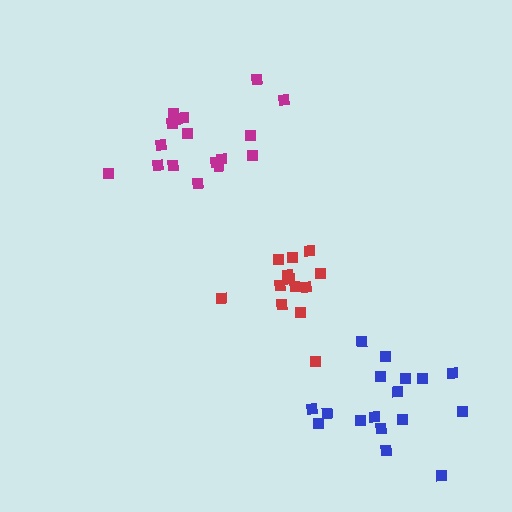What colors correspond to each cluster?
The clusters are colored: red, magenta, blue.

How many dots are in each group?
Group 1: 13 dots, Group 2: 17 dots, Group 3: 17 dots (47 total).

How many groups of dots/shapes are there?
There are 3 groups.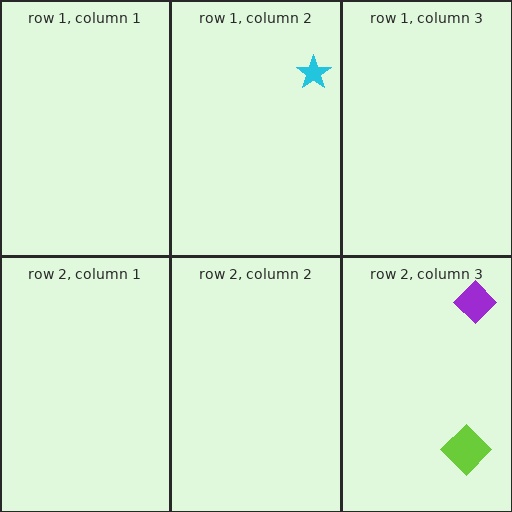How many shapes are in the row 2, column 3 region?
2.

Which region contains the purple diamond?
The row 2, column 3 region.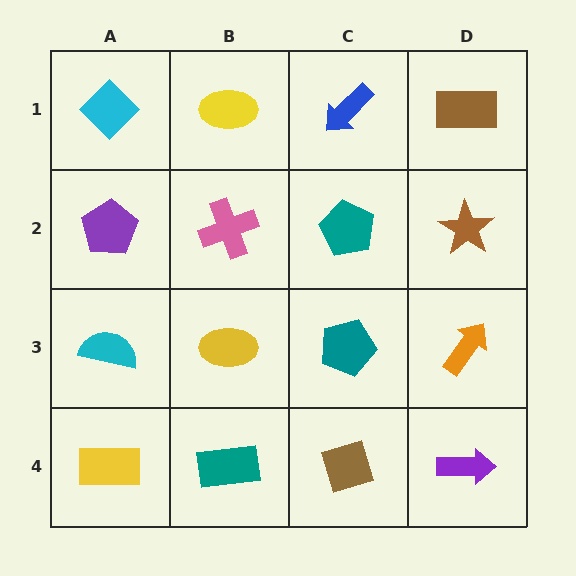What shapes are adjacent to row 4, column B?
A yellow ellipse (row 3, column B), a yellow rectangle (row 4, column A), a brown diamond (row 4, column C).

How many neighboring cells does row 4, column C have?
3.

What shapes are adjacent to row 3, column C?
A teal pentagon (row 2, column C), a brown diamond (row 4, column C), a yellow ellipse (row 3, column B), an orange arrow (row 3, column D).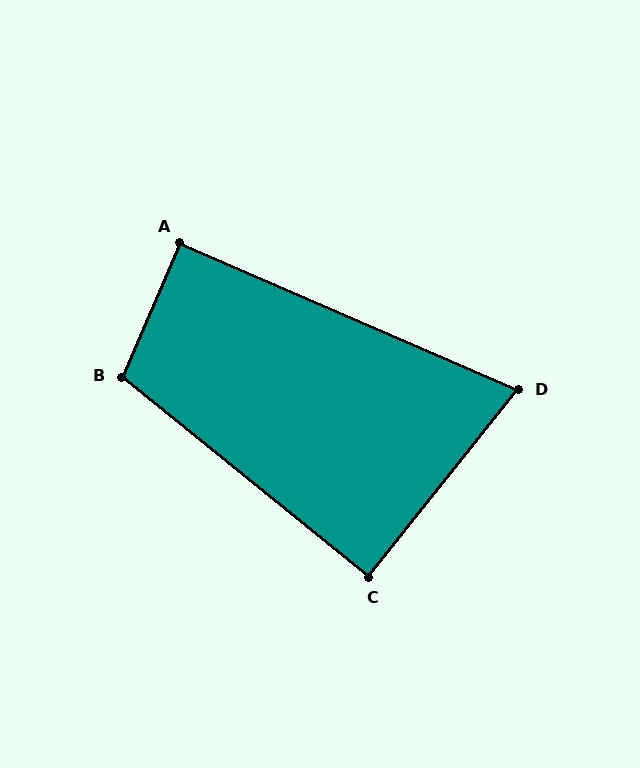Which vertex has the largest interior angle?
B, at approximately 105 degrees.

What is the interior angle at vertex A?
Approximately 90 degrees (approximately right).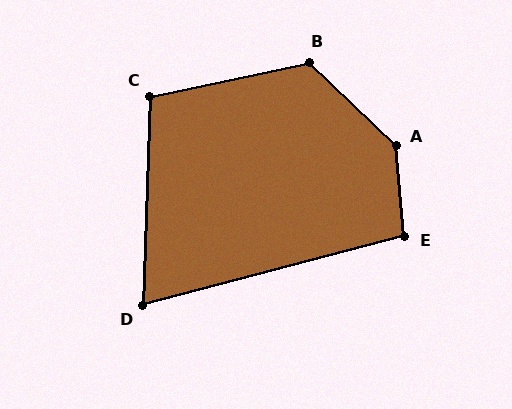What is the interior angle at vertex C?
Approximately 104 degrees (obtuse).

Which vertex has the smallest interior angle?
D, at approximately 73 degrees.